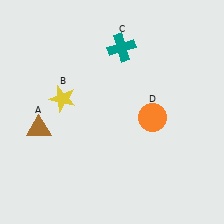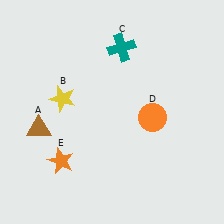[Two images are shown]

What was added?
An orange star (E) was added in Image 2.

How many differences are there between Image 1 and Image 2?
There is 1 difference between the two images.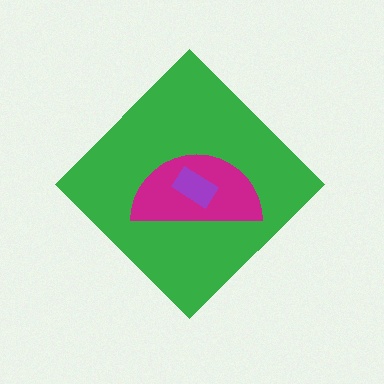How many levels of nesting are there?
3.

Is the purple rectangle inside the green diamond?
Yes.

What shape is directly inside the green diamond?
The magenta semicircle.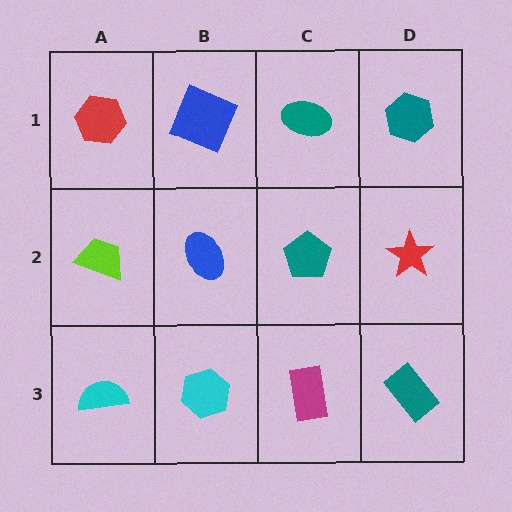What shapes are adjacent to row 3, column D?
A red star (row 2, column D), a magenta rectangle (row 3, column C).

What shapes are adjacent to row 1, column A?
A lime trapezoid (row 2, column A), a blue square (row 1, column B).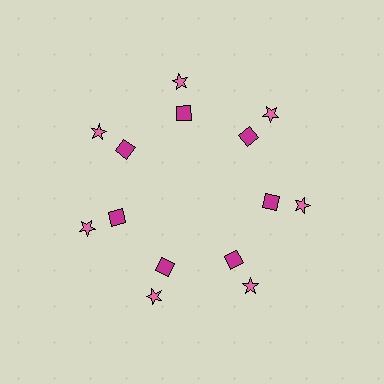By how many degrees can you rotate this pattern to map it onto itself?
The pattern maps onto itself every 51 degrees of rotation.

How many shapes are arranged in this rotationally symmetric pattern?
There are 14 shapes, arranged in 7 groups of 2.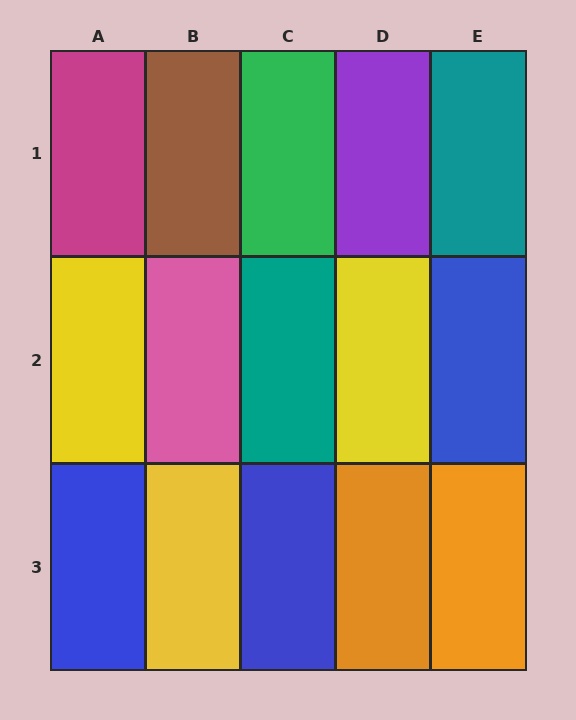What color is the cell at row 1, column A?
Magenta.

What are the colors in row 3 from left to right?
Blue, yellow, blue, orange, orange.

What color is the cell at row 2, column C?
Teal.